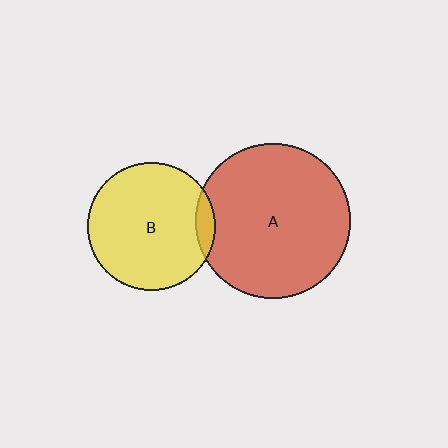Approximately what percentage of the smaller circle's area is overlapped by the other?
Approximately 5%.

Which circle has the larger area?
Circle A (red).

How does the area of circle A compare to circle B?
Approximately 1.5 times.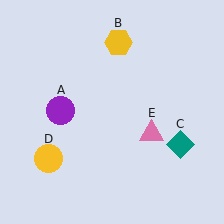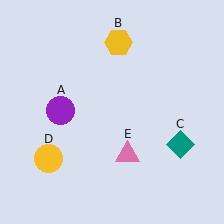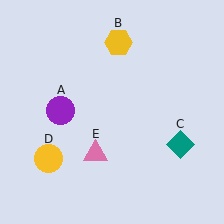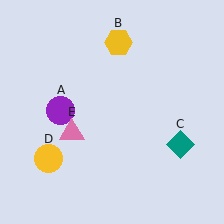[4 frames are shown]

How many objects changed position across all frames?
1 object changed position: pink triangle (object E).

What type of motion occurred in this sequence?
The pink triangle (object E) rotated clockwise around the center of the scene.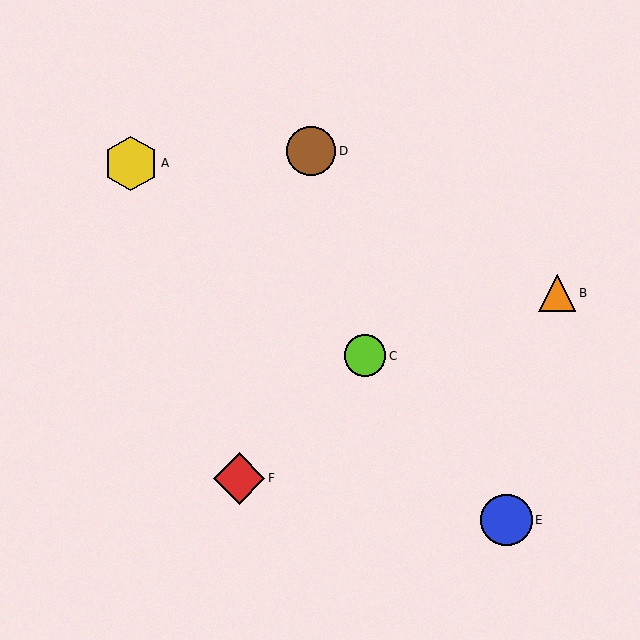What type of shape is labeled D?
Shape D is a brown circle.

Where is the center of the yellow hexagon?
The center of the yellow hexagon is at (131, 163).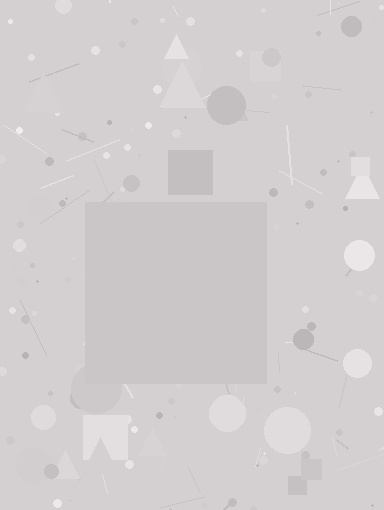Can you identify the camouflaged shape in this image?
The camouflaged shape is a square.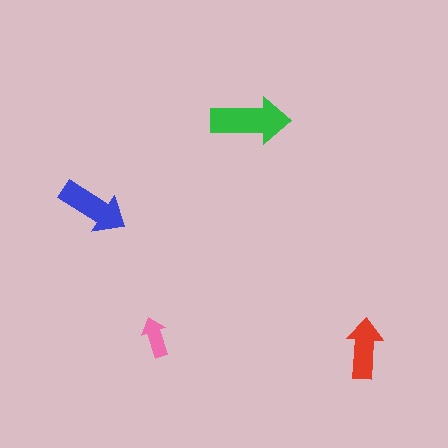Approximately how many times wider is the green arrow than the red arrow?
About 1.5 times wider.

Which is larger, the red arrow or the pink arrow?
The red one.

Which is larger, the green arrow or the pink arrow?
The green one.